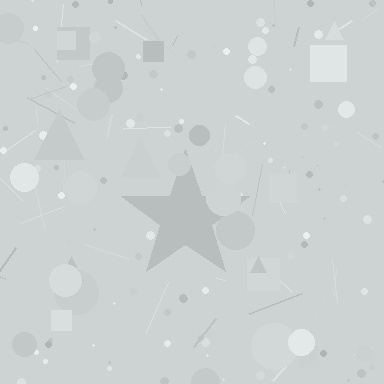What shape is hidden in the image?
A star is hidden in the image.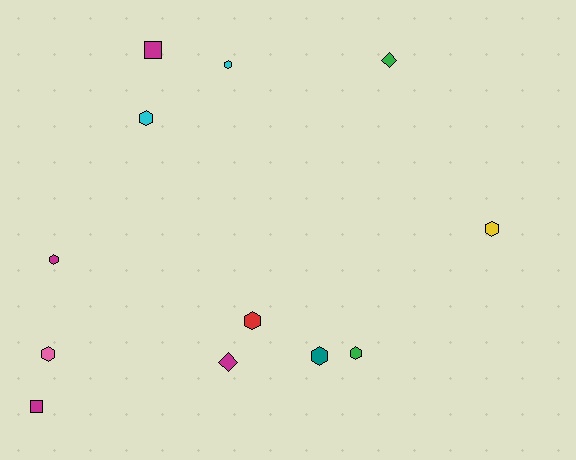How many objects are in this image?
There are 12 objects.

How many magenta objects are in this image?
There are 4 magenta objects.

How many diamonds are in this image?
There are 2 diamonds.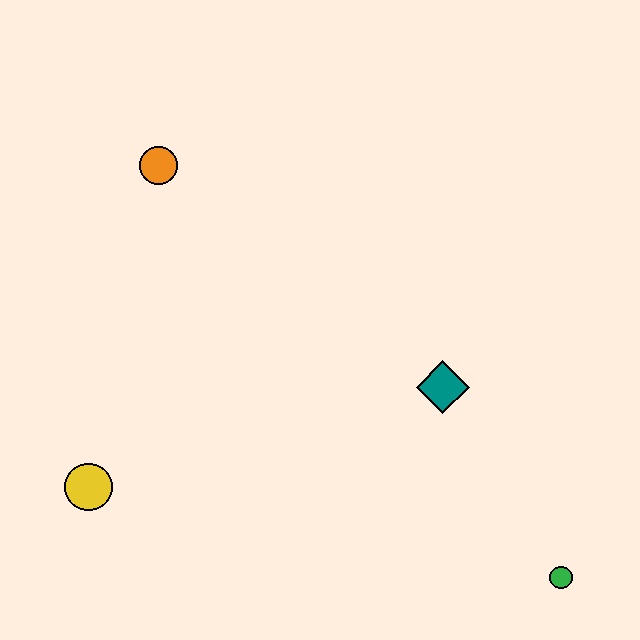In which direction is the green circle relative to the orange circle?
The green circle is below the orange circle.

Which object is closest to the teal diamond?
The green circle is closest to the teal diamond.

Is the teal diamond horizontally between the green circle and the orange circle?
Yes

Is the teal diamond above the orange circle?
No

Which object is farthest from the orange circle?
The green circle is farthest from the orange circle.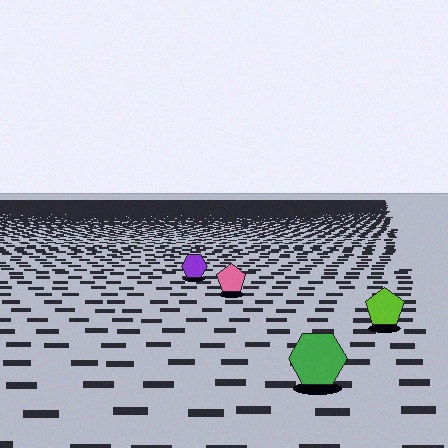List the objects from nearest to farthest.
From nearest to farthest: the green hexagon, the lime pentagon, the pink pentagon, the purple hexagon.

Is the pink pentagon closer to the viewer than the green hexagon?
No. The green hexagon is closer — you can tell from the texture gradient: the ground texture is coarser near it.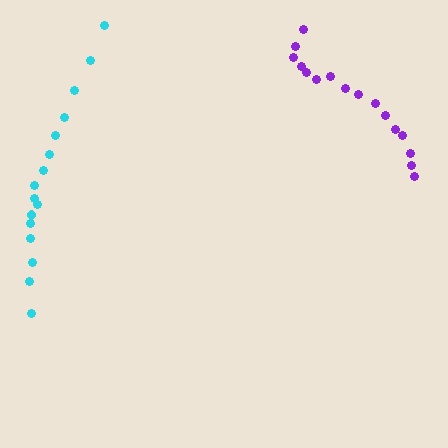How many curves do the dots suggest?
There are 2 distinct paths.